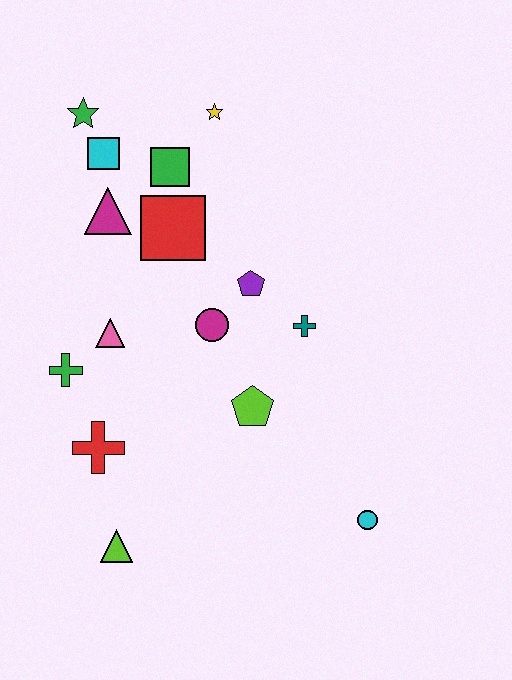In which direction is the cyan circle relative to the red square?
The cyan circle is below the red square.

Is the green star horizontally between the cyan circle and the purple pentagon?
No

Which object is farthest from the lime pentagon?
The green star is farthest from the lime pentagon.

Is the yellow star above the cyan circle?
Yes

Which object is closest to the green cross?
The pink triangle is closest to the green cross.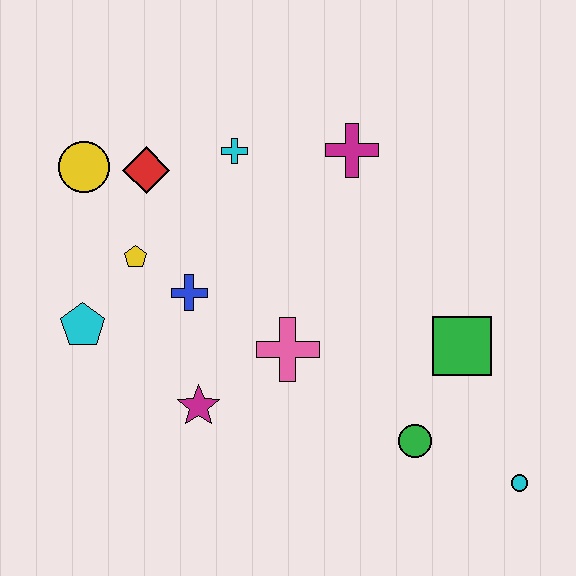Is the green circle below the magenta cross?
Yes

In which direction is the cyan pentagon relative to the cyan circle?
The cyan pentagon is to the left of the cyan circle.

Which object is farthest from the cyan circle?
The yellow circle is farthest from the cyan circle.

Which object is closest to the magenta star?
The pink cross is closest to the magenta star.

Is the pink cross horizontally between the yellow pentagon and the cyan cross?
No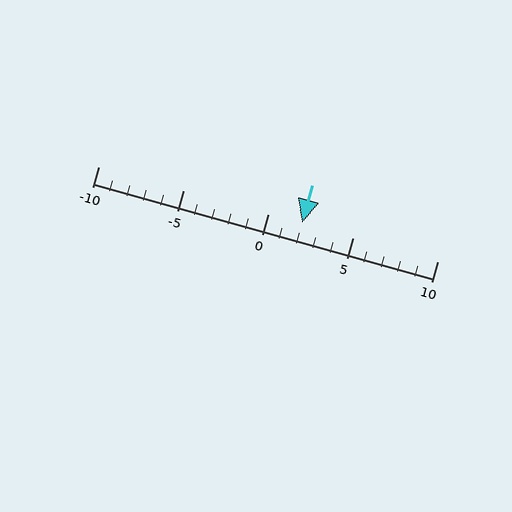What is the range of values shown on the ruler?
The ruler shows values from -10 to 10.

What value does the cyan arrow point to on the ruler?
The cyan arrow points to approximately 2.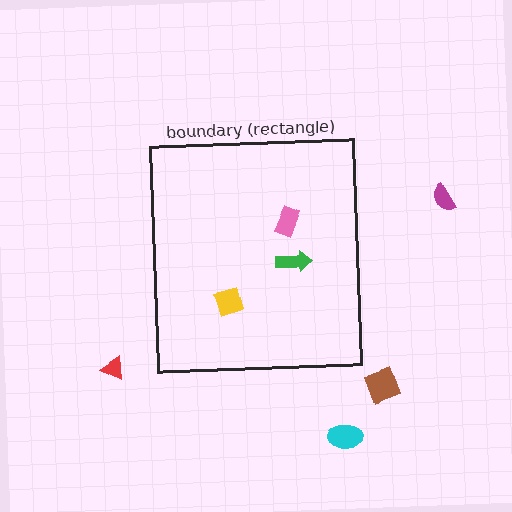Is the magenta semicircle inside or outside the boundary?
Outside.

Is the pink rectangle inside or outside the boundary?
Inside.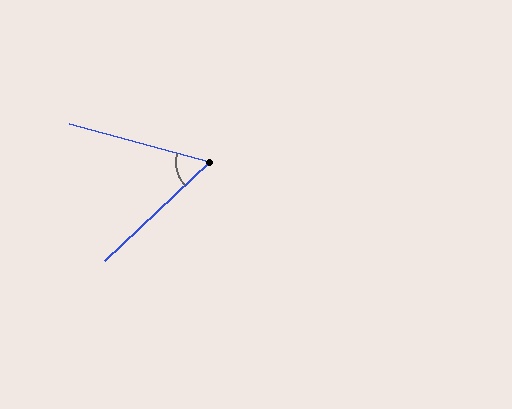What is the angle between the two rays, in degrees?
Approximately 58 degrees.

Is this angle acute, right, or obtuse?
It is acute.